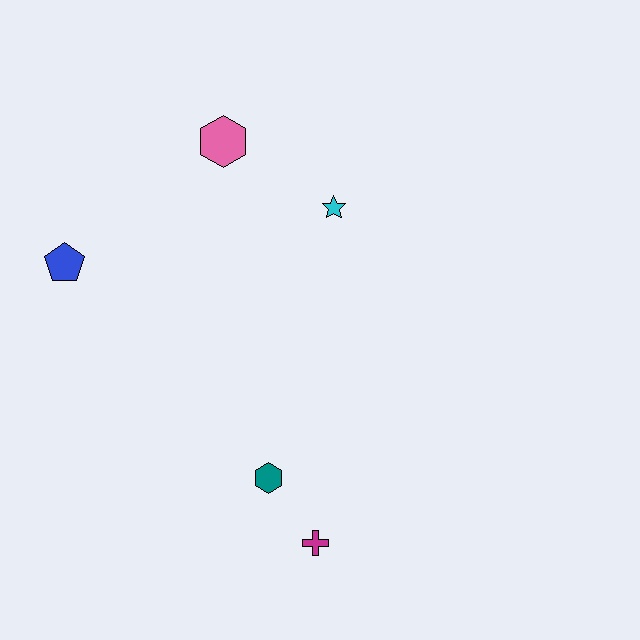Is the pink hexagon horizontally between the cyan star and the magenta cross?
No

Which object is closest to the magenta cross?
The teal hexagon is closest to the magenta cross.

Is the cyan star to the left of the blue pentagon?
No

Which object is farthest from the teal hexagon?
The pink hexagon is farthest from the teal hexagon.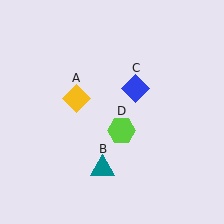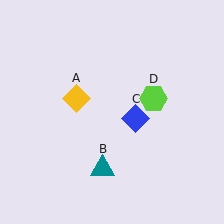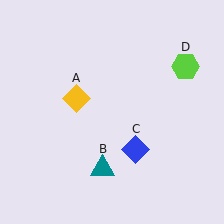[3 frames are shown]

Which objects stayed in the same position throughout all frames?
Yellow diamond (object A) and teal triangle (object B) remained stationary.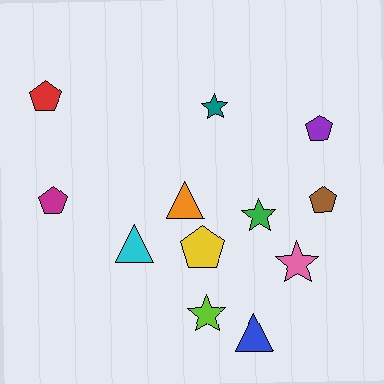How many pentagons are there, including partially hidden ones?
There are 5 pentagons.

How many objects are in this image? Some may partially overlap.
There are 12 objects.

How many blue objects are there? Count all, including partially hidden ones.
There is 1 blue object.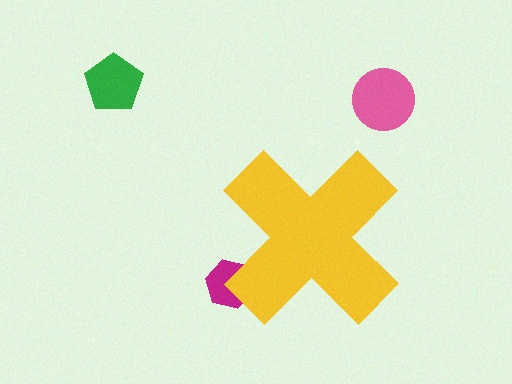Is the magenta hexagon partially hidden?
Yes, the magenta hexagon is partially hidden behind the yellow cross.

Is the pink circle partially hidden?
No, the pink circle is fully visible.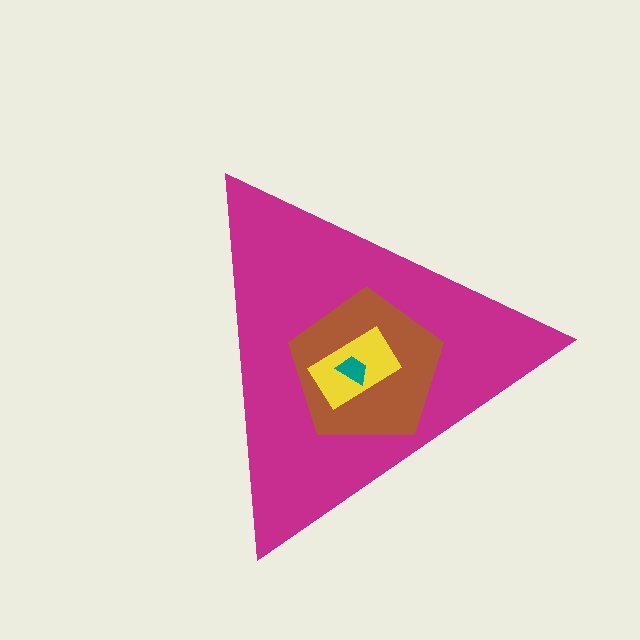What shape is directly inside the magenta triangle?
The brown pentagon.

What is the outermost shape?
The magenta triangle.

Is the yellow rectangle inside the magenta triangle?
Yes.